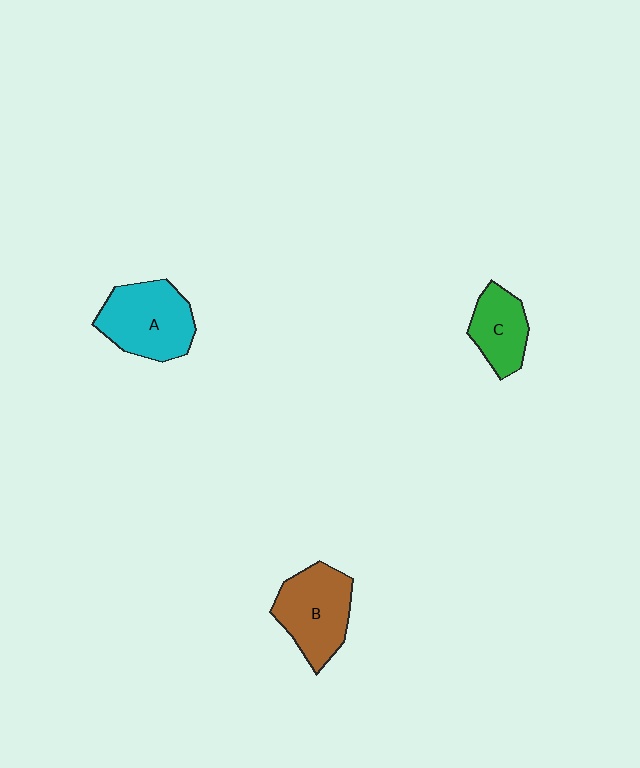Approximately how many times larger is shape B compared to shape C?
Approximately 1.5 times.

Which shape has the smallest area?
Shape C (green).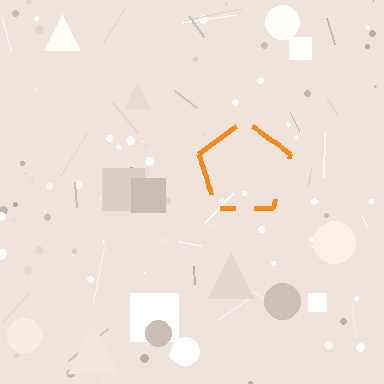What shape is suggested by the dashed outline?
The dashed outline suggests a pentagon.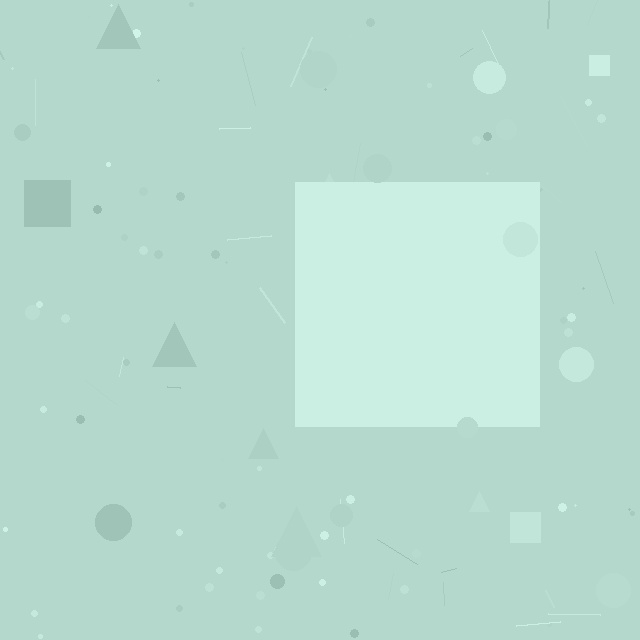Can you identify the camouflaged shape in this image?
The camouflaged shape is a square.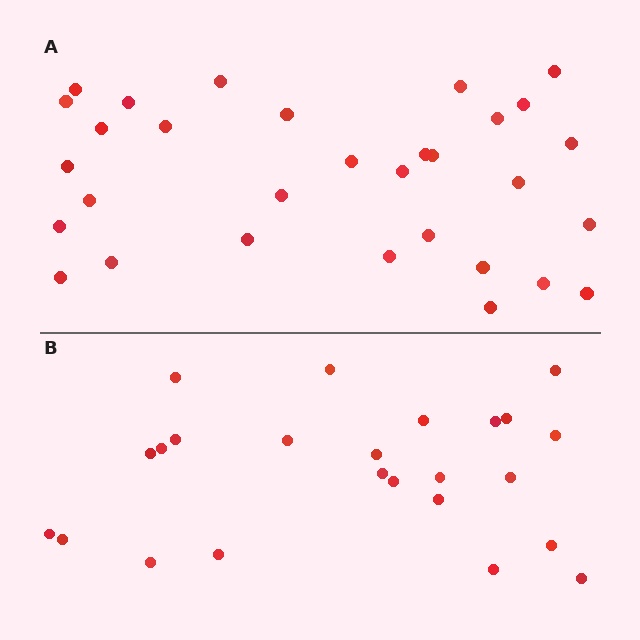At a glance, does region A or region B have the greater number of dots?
Region A (the top region) has more dots.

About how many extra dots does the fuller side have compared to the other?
Region A has roughly 8 or so more dots than region B.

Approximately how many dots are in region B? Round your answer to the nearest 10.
About 20 dots. (The exact count is 24, which rounds to 20.)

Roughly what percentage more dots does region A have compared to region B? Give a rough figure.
About 30% more.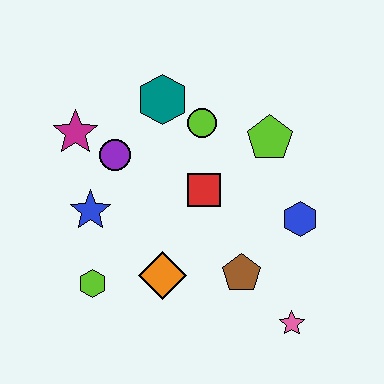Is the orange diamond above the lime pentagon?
No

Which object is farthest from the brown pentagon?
The magenta star is farthest from the brown pentagon.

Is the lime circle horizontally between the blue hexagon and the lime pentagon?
No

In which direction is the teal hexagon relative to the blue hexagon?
The teal hexagon is to the left of the blue hexagon.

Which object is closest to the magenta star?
The purple circle is closest to the magenta star.